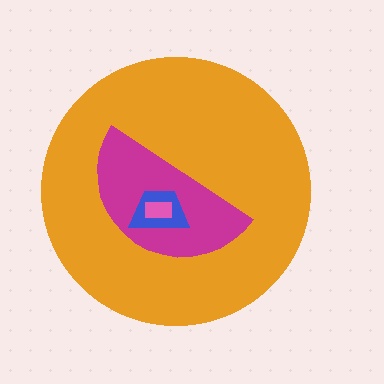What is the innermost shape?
The pink rectangle.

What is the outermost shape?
The orange circle.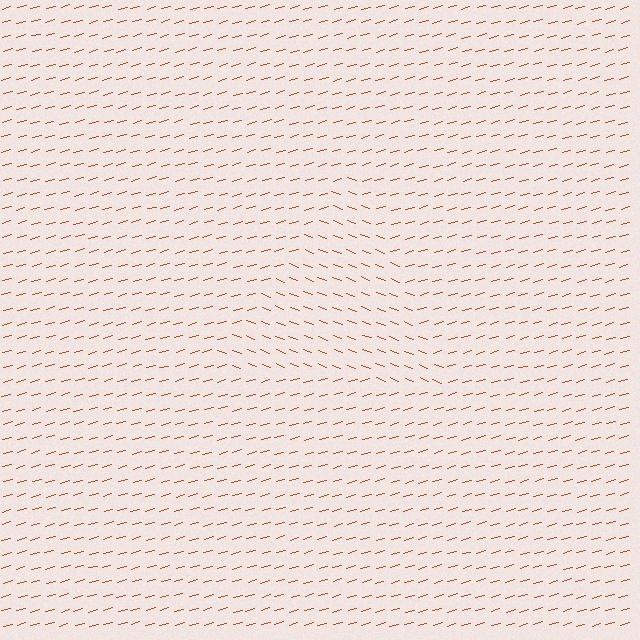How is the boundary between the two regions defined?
The boundary is defined purely by a change in line orientation (approximately 36 degrees difference). All lines are the same color and thickness.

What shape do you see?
I see a triangle.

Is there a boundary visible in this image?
Yes, there is a texture boundary formed by a change in line orientation.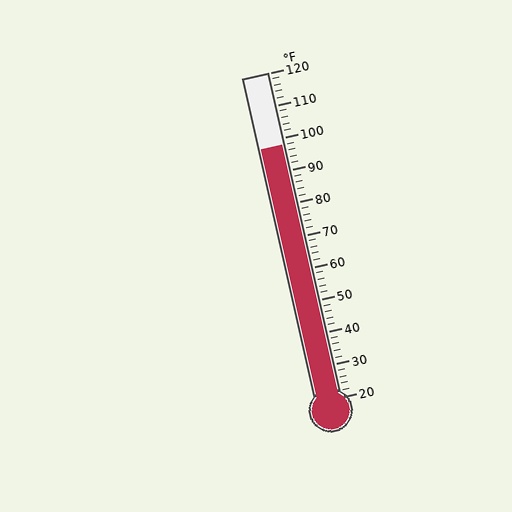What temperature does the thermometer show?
The thermometer shows approximately 98°F.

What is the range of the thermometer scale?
The thermometer scale ranges from 20°F to 120°F.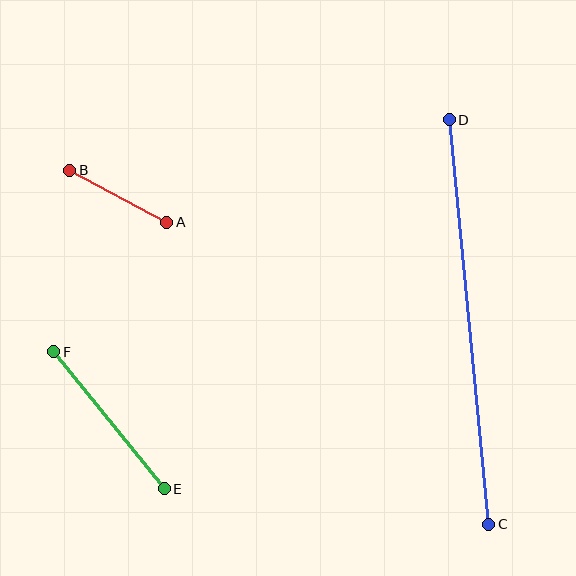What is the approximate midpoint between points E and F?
The midpoint is at approximately (109, 420) pixels.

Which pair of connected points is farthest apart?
Points C and D are farthest apart.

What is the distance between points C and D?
The distance is approximately 406 pixels.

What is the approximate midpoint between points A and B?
The midpoint is at approximately (118, 196) pixels.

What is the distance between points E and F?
The distance is approximately 176 pixels.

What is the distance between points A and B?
The distance is approximately 110 pixels.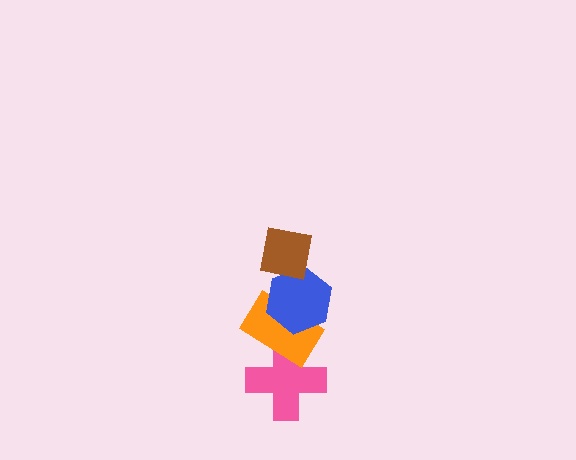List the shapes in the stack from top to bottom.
From top to bottom: the brown square, the blue hexagon, the orange rectangle, the pink cross.